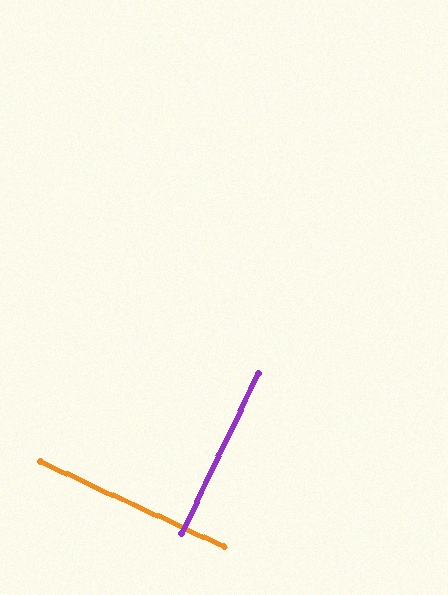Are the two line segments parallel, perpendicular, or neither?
Perpendicular — they meet at approximately 89°.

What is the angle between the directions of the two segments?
Approximately 89 degrees.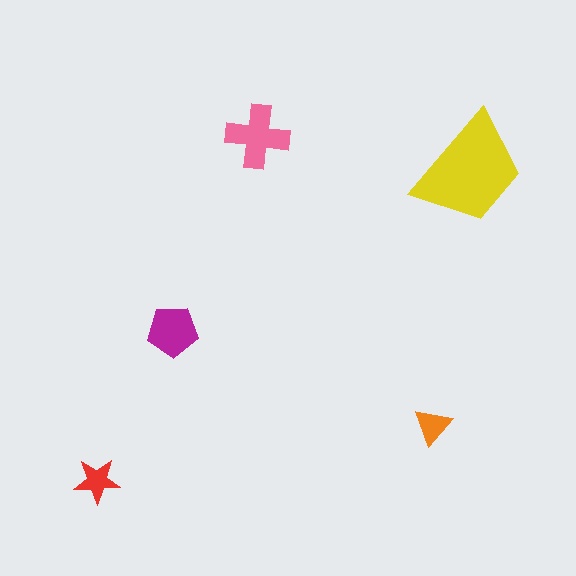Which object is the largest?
The yellow trapezoid.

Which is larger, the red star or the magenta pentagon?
The magenta pentagon.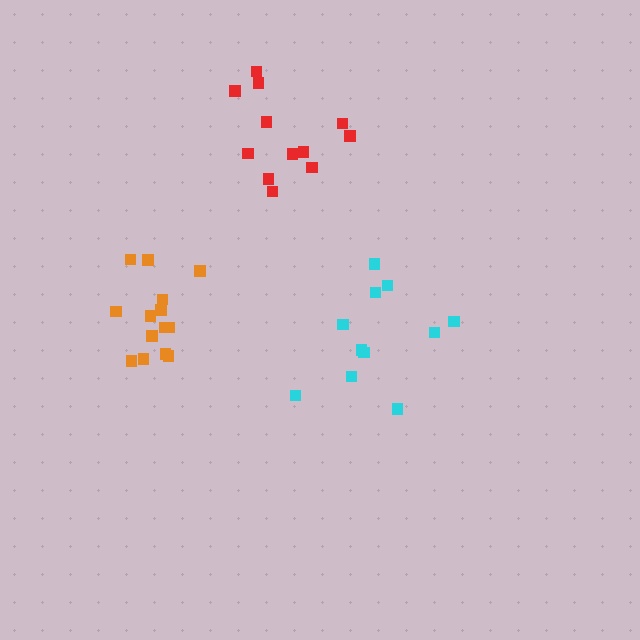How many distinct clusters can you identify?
There are 3 distinct clusters.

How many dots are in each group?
Group 1: 11 dots, Group 2: 12 dots, Group 3: 14 dots (37 total).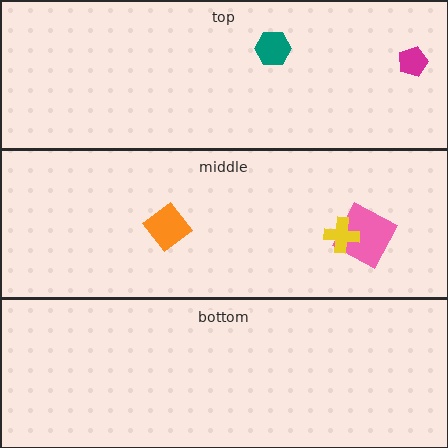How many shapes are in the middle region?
3.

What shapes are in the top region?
The teal hexagon, the magenta pentagon.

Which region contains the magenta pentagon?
The top region.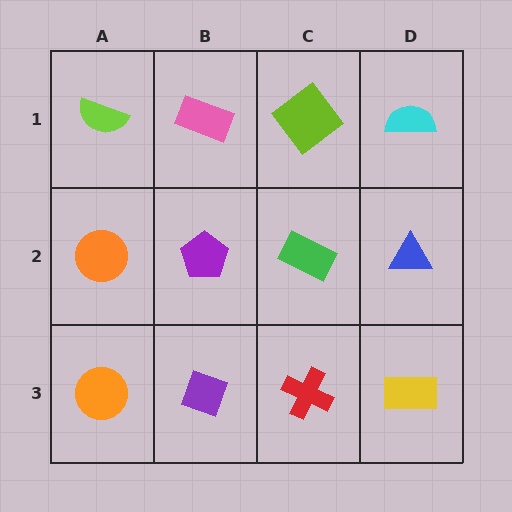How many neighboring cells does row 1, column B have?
3.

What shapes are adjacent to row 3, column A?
An orange circle (row 2, column A), a purple diamond (row 3, column B).